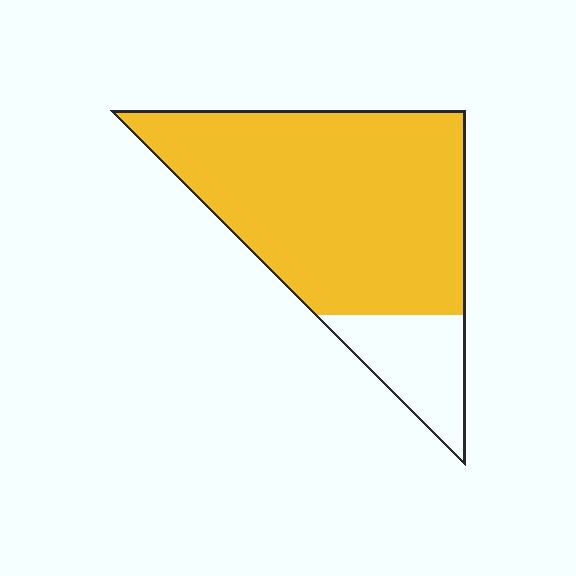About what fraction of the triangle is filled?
About five sixths (5/6).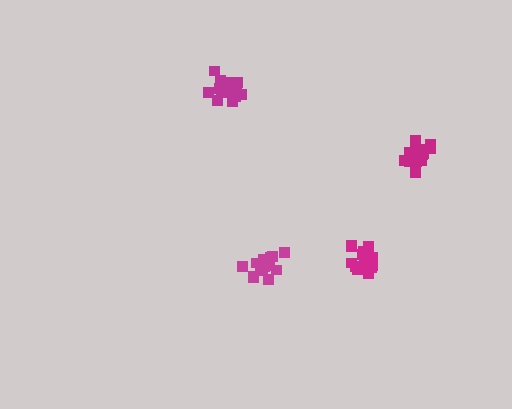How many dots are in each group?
Group 1: 17 dots, Group 2: 19 dots, Group 3: 15 dots, Group 4: 19 dots (70 total).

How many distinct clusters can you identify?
There are 4 distinct clusters.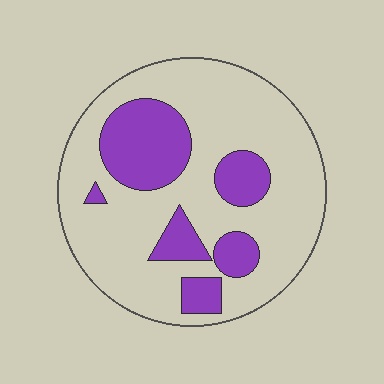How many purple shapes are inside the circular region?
6.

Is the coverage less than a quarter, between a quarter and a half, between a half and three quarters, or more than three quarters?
Between a quarter and a half.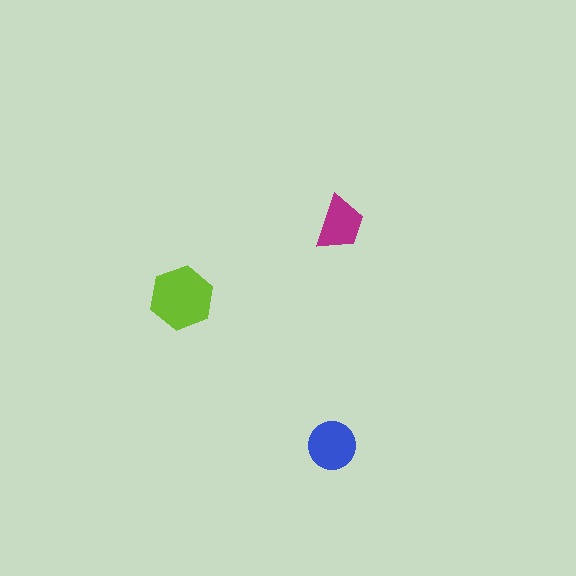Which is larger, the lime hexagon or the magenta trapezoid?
The lime hexagon.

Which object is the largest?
The lime hexagon.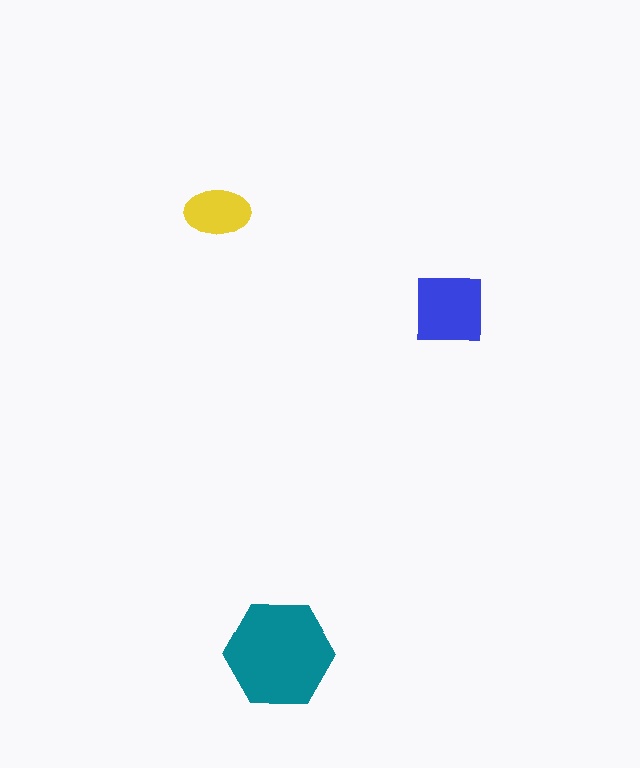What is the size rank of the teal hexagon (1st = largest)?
1st.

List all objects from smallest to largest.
The yellow ellipse, the blue square, the teal hexagon.